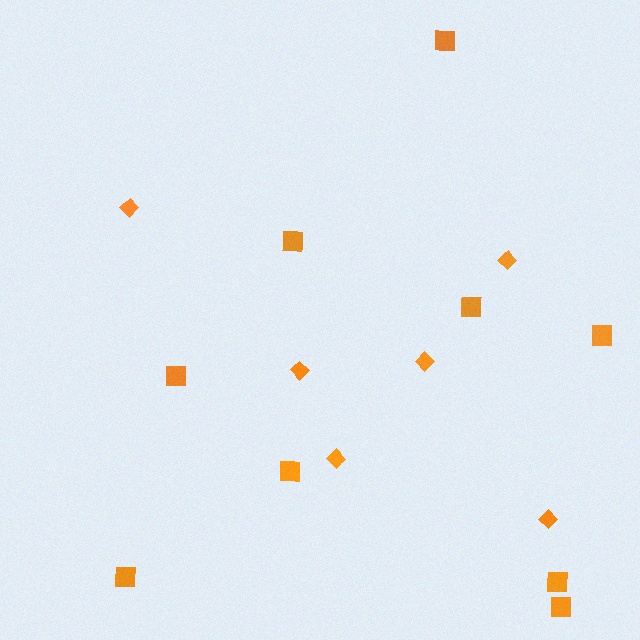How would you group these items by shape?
There are 2 groups: one group of squares (9) and one group of diamonds (6).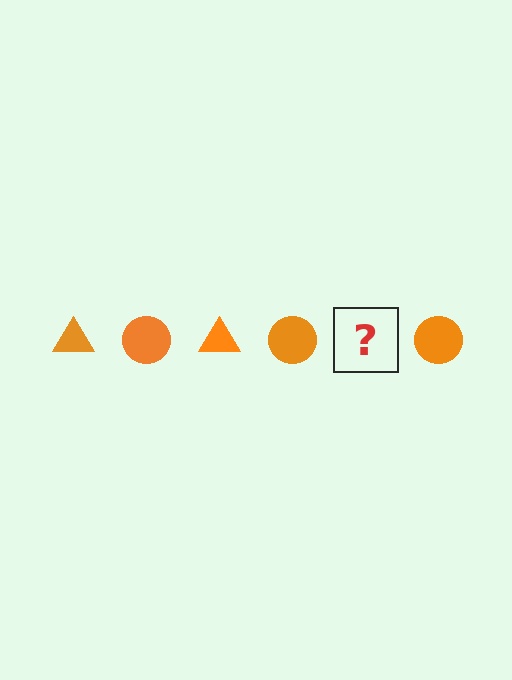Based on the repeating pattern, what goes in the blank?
The blank should be an orange triangle.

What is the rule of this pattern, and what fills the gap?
The rule is that the pattern cycles through triangle, circle shapes in orange. The gap should be filled with an orange triangle.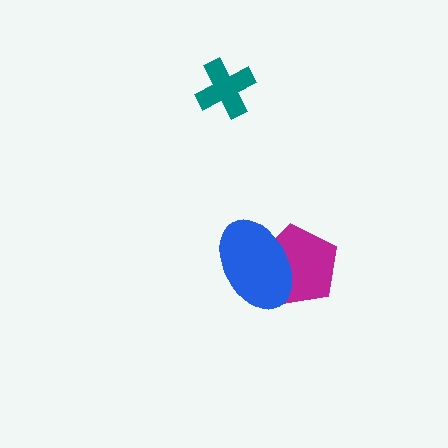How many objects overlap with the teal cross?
0 objects overlap with the teal cross.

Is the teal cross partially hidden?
No, no other shape covers it.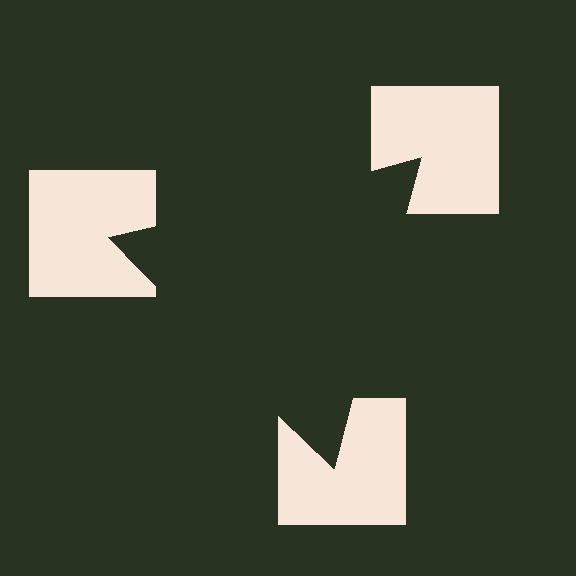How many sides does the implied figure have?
3 sides.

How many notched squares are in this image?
There are 3 — one at each vertex of the illusory triangle.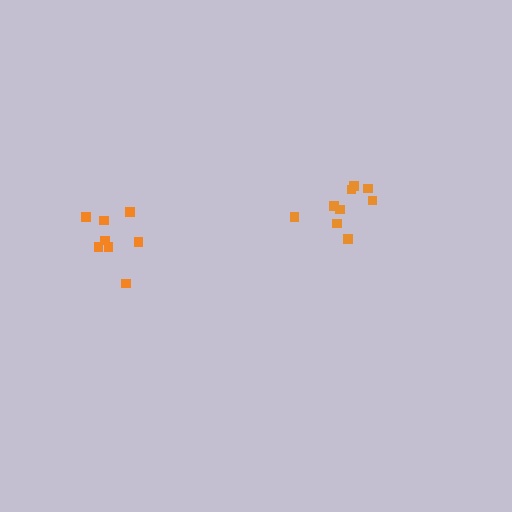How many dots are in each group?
Group 1: 9 dots, Group 2: 8 dots (17 total).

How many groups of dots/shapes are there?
There are 2 groups.